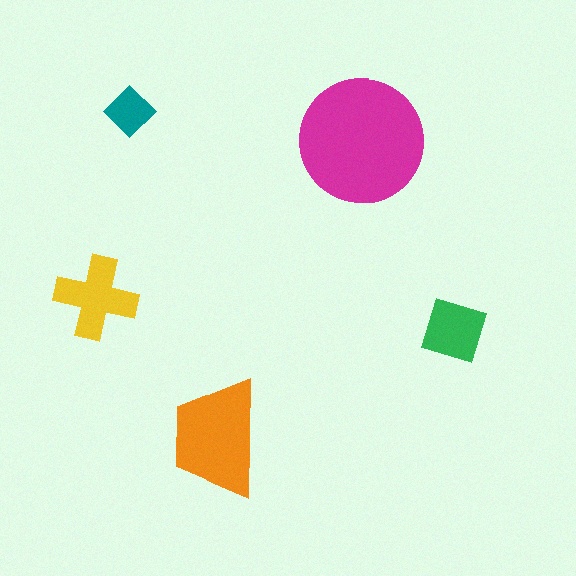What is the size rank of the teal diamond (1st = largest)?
5th.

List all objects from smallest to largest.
The teal diamond, the green square, the yellow cross, the orange trapezoid, the magenta circle.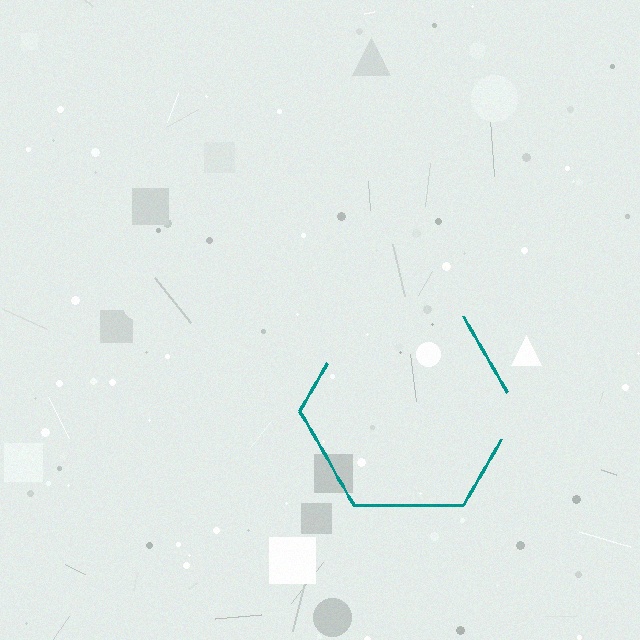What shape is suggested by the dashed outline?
The dashed outline suggests a hexagon.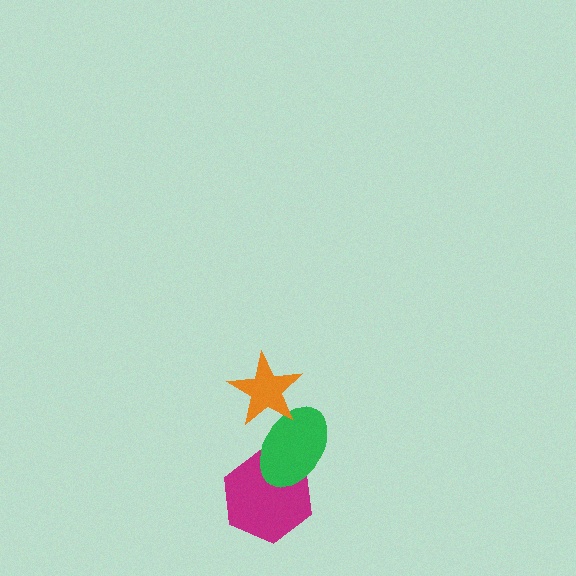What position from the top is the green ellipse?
The green ellipse is 2nd from the top.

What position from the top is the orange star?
The orange star is 1st from the top.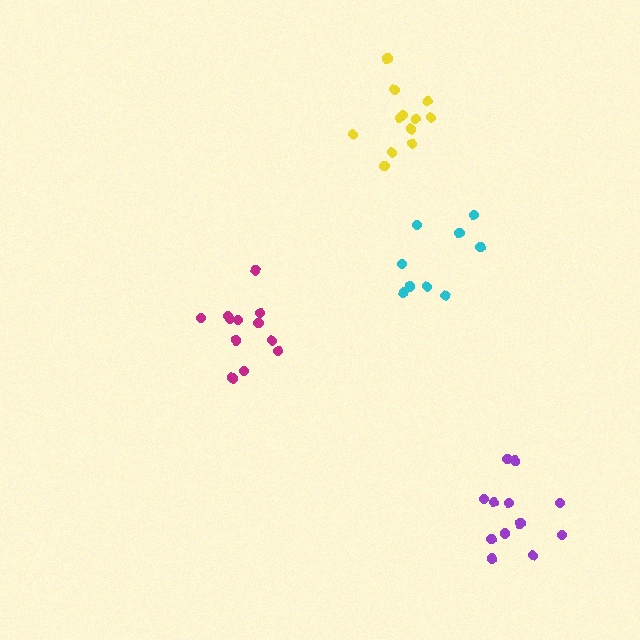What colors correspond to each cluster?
The clusters are colored: magenta, cyan, purple, yellow.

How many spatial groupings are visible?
There are 4 spatial groupings.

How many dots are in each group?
Group 1: 12 dots, Group 2: 9 dots, Group 3: 12 dots, Group 4: 12 dots (45 total).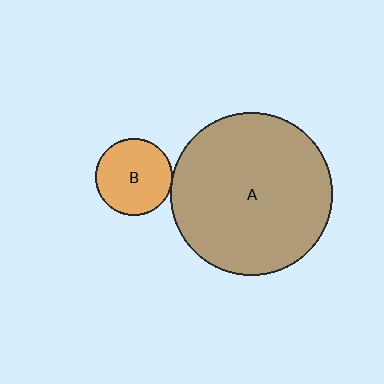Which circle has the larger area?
Circle A (brown).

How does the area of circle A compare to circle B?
Approximately 4.4 times.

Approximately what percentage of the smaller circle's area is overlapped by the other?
Approximately 5%.